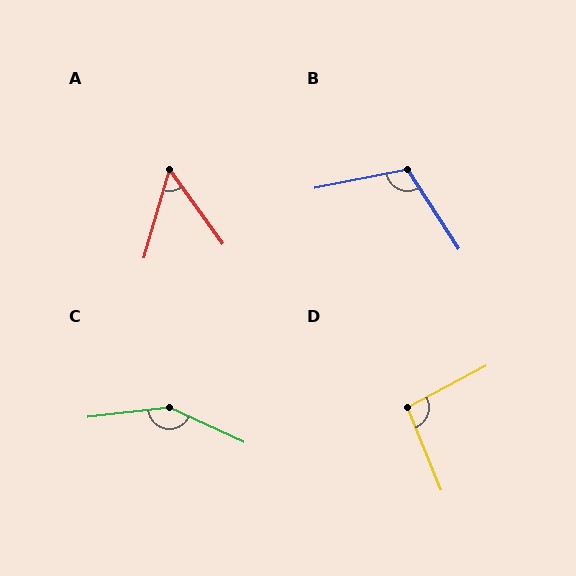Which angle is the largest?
C, at approximately 148 degrees.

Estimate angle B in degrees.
Approximately 111 degrees.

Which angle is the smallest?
A, at approximately 52 degrees.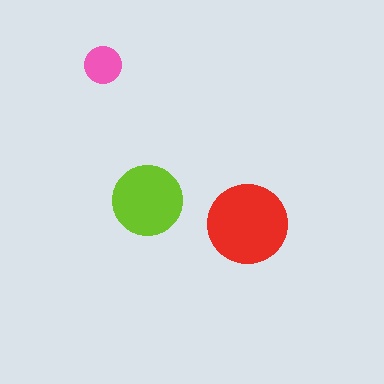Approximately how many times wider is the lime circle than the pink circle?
About 2 times wider.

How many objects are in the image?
There are 3 objects in the image.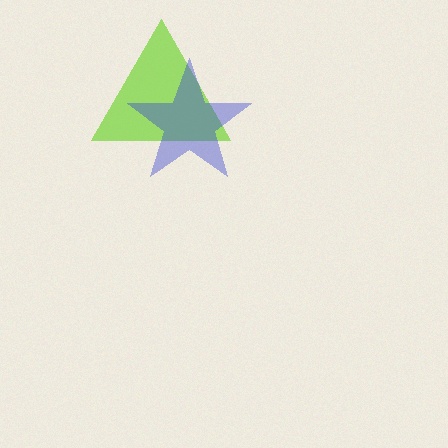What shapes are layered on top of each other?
The layered shapes are: a lime triangle, a blue star.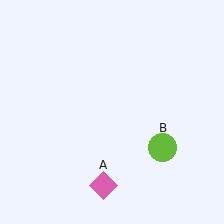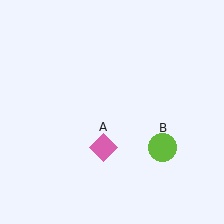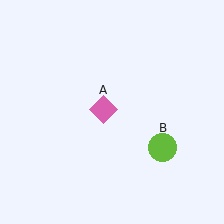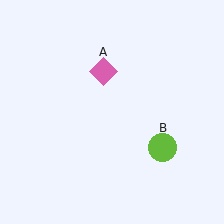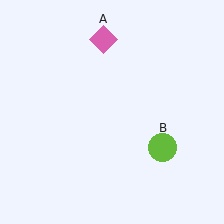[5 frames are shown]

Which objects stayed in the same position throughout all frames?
Lime circle (object B) remained stationary.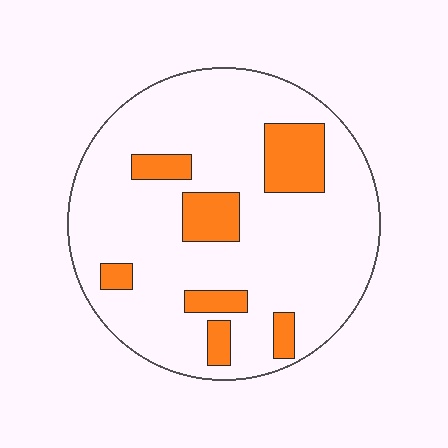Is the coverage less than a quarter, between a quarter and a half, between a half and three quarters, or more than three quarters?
Less than a quarter.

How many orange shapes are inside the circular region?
7.